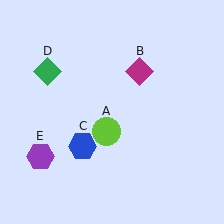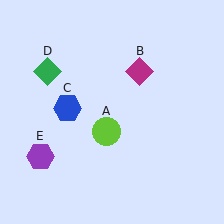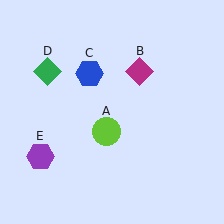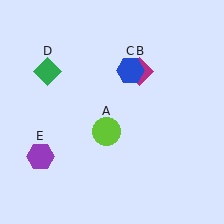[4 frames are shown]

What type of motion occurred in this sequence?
The blue hexagon (object C) rotated clockwise around the center of the scene.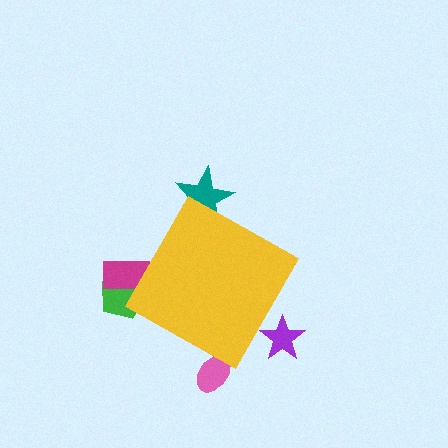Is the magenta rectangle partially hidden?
Yes, the magenta rectangle is partially hidden behind the yellow diamond.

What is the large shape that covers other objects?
A yellow diamond.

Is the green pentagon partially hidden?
Yes, the green pentagon is partially hidden behind the yellow diamond.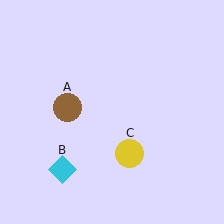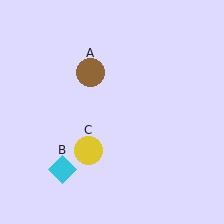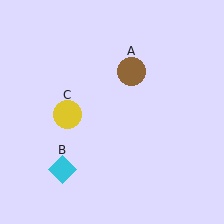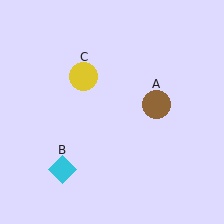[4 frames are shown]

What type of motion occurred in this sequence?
The brown circle (object A), yellow circle (object C) rotated clockwise around the center of the scene.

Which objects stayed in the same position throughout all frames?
Cyan diamond (object B) remained stationary.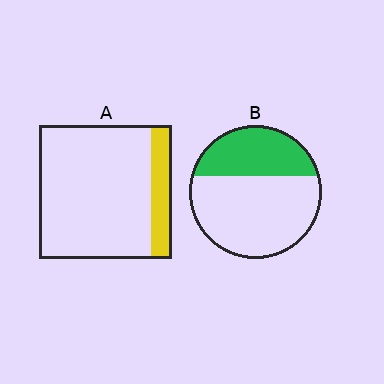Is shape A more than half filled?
No.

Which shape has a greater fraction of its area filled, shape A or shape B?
Shape B.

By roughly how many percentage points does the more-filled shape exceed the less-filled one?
By roughly 20 percentage points (B over A).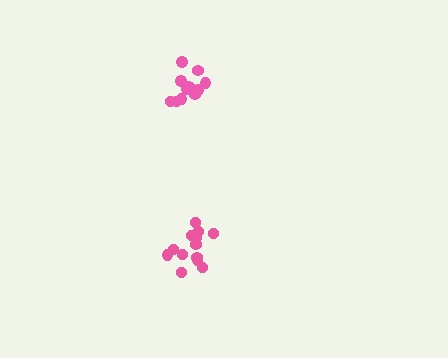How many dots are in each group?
Group 1: 13 dots, Group 2: 13 dots (26 total).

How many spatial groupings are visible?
There are 2 spatial groupings.